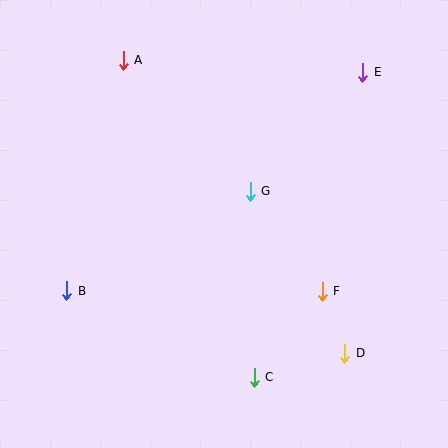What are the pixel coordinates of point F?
Point F is at (322, 291).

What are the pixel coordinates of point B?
Point B is at (67, 291).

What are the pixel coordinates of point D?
Point D is at (345, 353).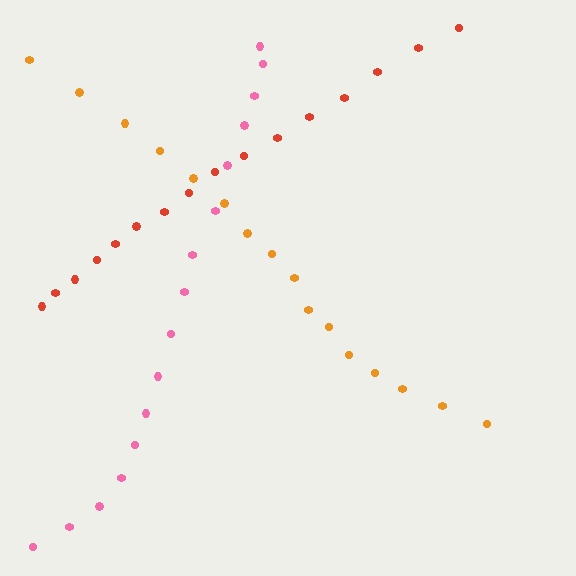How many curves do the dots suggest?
There are 3 distinct paths.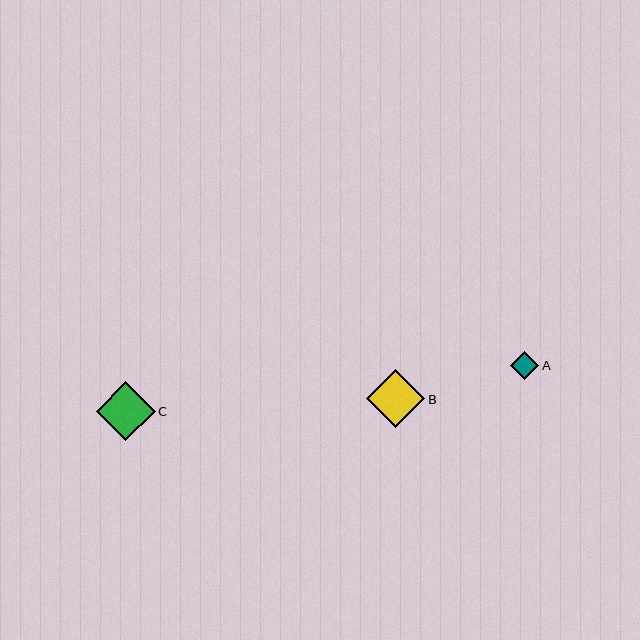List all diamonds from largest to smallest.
From largest to smallest: C, B, A.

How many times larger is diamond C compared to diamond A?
Diamond C is approximately 2.1 times the size of diamond A.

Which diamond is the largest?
Diamond C is the largest with a size of approximately 59 pixels.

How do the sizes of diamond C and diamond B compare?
Diamond C and diamond B are approximately the same size.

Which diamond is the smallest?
Diamond A is the smallest with a size of approximately 28 pixels.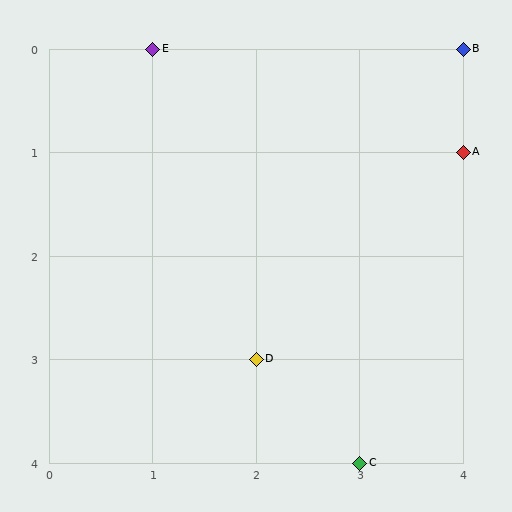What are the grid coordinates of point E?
Point E is at grid coordinates (1, 0).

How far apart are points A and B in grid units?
Points A and B are 1 row apart.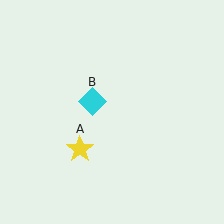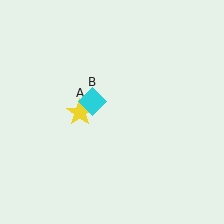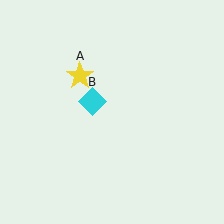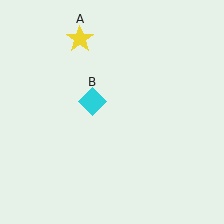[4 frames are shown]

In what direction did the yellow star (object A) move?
The yellow star (object A) moved up.